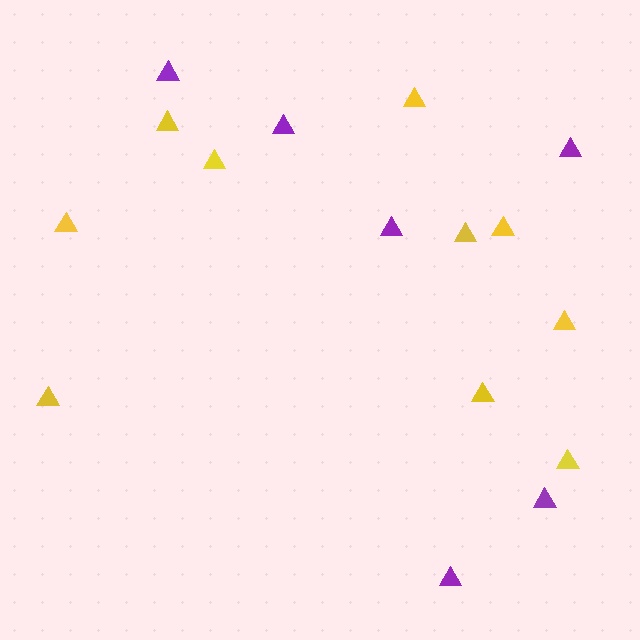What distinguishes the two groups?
There are 2 groups: one group of purple triangles (6) and one group of yellow triangles (10).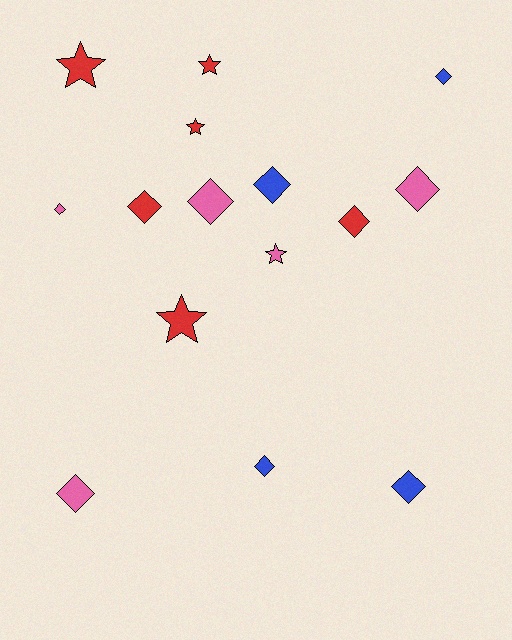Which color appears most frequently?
Red, with 6 objects.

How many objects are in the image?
There are 15 objects.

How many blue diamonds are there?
There are 4 blue diamonds.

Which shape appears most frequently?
Diamond, with 10 objects.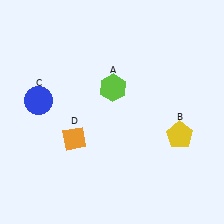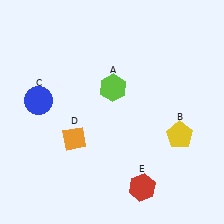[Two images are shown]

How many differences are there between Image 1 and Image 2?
There is 1 difference between the two images.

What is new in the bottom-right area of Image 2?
A red hexagon (E) was added in the bottom-right area of Image 2.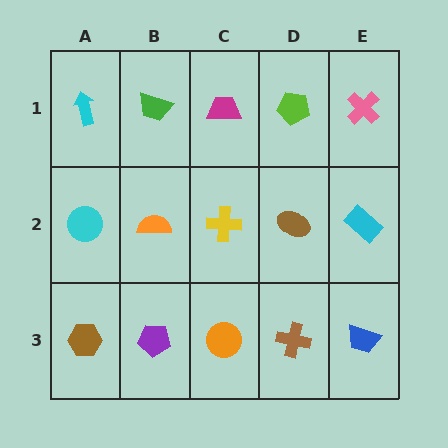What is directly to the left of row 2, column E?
A brown ellipse.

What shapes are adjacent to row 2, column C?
A magenta trapezoid (row 1, column C), an orange circle (row 3, column C), an orange semicircle (row 2, column B), a brown ellipse (row 2, column D).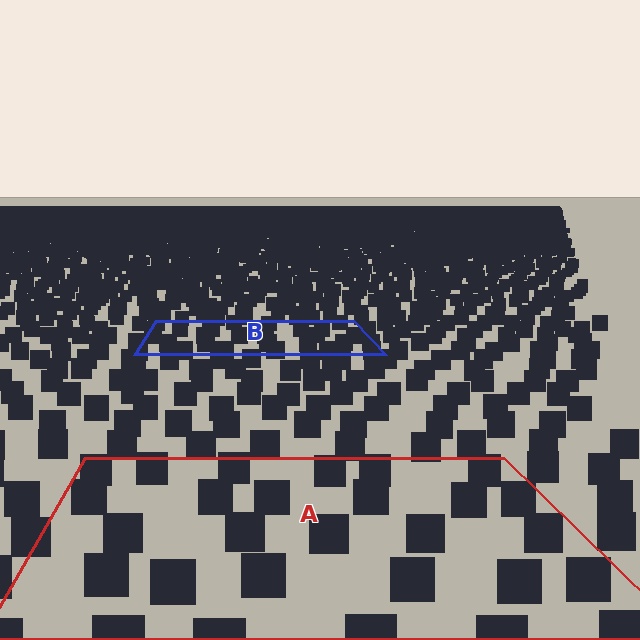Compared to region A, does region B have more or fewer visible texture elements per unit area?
Region B has more texture elements per unit area — they are packed more densely because it is farther away.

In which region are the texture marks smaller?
The texture marks are smaller in region B, because it is farther away.